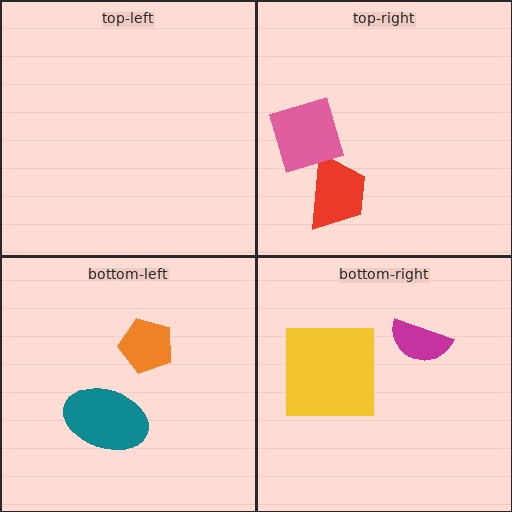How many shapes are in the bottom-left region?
2.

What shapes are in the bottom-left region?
The orange pentagon, the teal ellipse.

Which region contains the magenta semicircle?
The bottom-right region.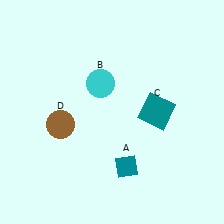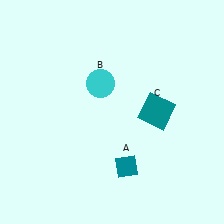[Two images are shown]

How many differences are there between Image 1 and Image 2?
There is 1 difference between the two images.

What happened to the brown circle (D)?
The brown circle (D) was removed in Image 2. It was in the bottom-left area of Image 1.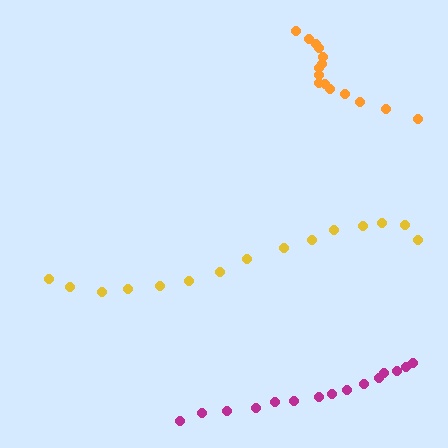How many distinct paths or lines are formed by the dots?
There are 3 distinct paths.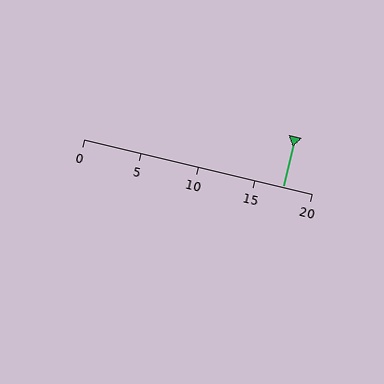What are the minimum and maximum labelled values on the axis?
The axis runs from 0 to 20.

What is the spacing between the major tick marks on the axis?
The major ticks are spaced 5 apart.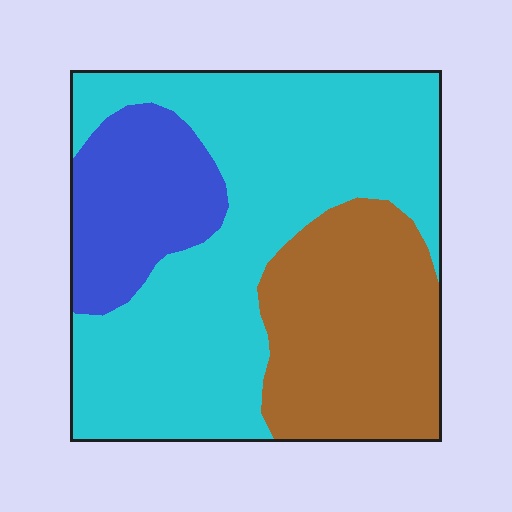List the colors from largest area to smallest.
From largest to smallest: cyan, brown, blue.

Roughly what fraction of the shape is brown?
Brown takes up about one quarter (1/4) of the shape.